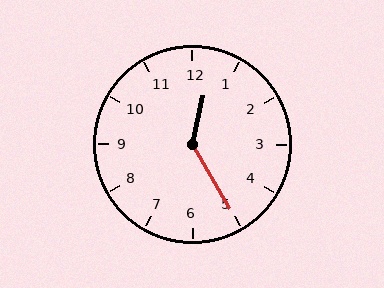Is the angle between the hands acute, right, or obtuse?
It is obtuse.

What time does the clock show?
12:25.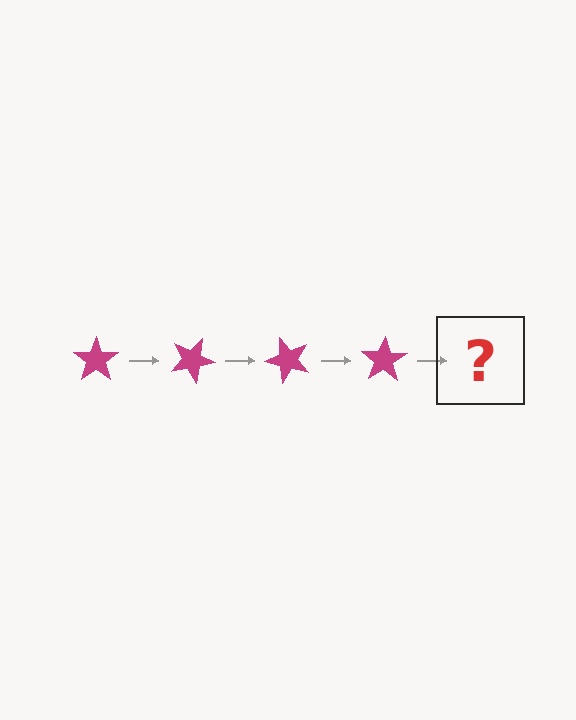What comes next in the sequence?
The next element should be a magenta star rotated 100 degrees.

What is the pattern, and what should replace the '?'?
The pattern is that the star rotates 25 degrees each step. The '?' should be a magenta star rotated 100 degrees.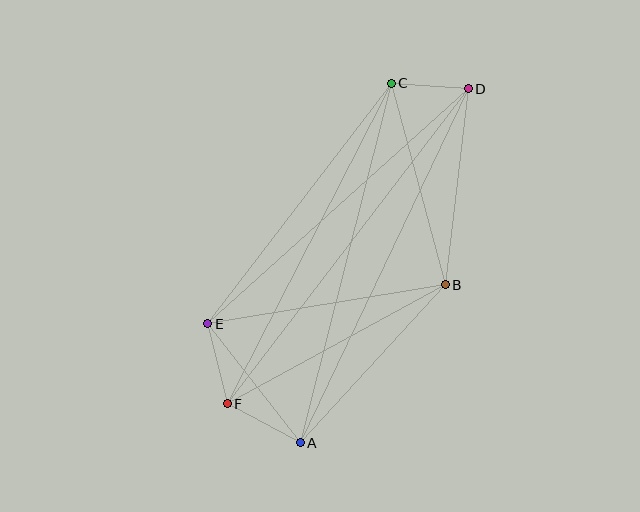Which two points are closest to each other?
Points C and D are closest to each other.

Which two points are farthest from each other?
Points D and F are farthest from each other.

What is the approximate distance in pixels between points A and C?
The distance between A and C is approximately 371 pixels.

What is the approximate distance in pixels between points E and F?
The distance between E and F is approximately 82 pixels.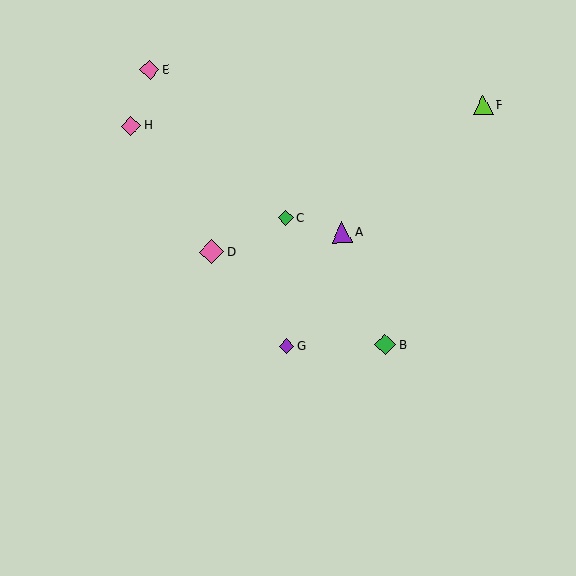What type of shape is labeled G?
Shape G is a purple diamond.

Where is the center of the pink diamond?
The center of the pink diamond is at (149, 70).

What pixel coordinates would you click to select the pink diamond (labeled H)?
Click at (131, 126) to select the pink diamond H.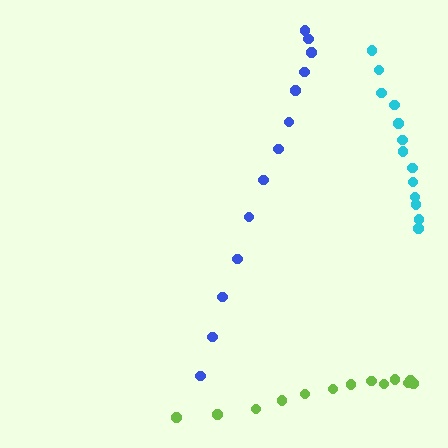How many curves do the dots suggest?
There are 3 distinct paths.